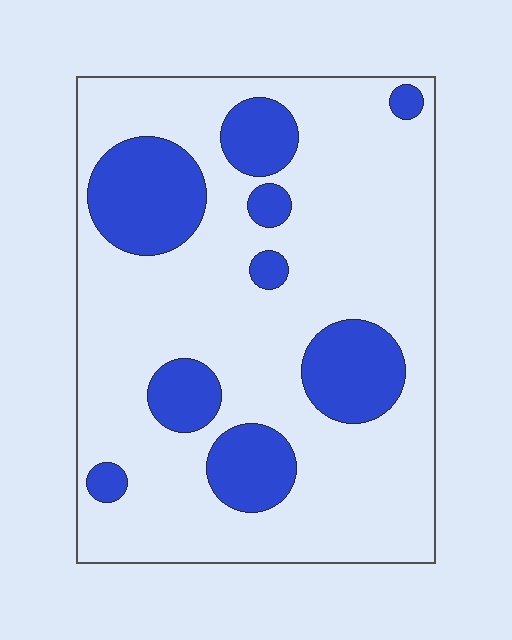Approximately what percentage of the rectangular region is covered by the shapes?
Approximately 25%.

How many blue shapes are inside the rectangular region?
9.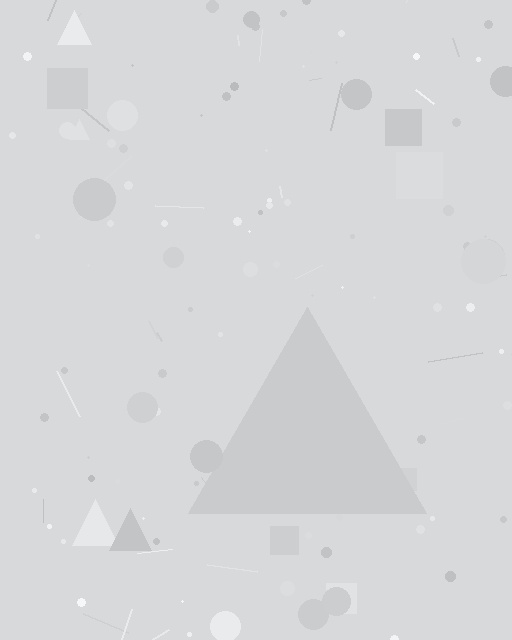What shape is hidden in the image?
A triangle is hidden in the image.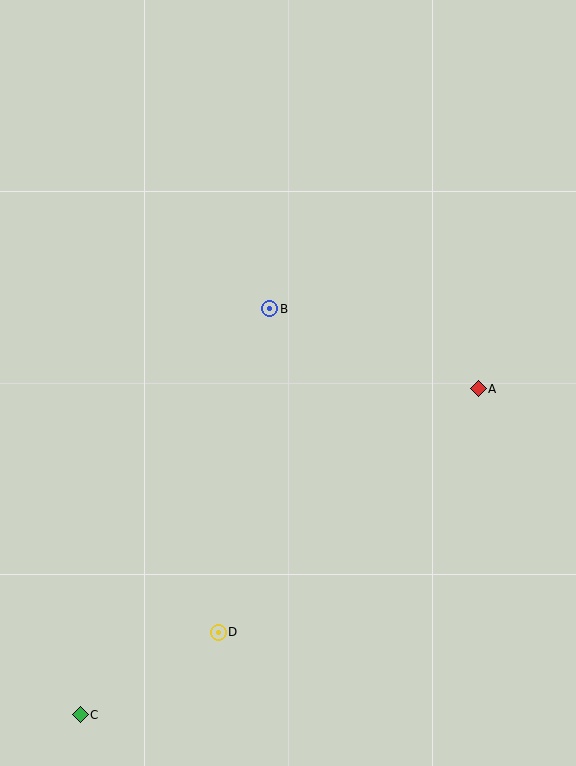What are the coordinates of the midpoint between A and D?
The midpoint between A and D is at (348, 510).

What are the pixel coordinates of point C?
Point C is at (80, 715).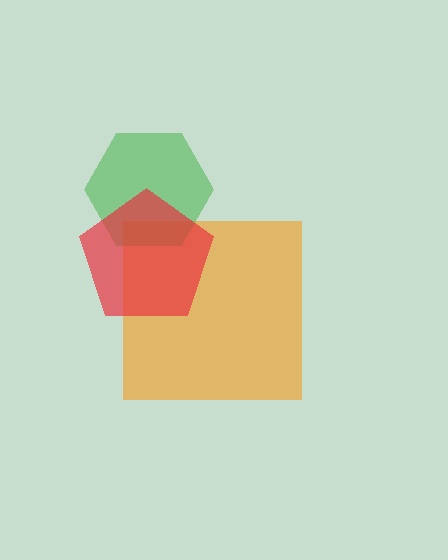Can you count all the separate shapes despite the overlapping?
Yes, there are 3 separate shapes.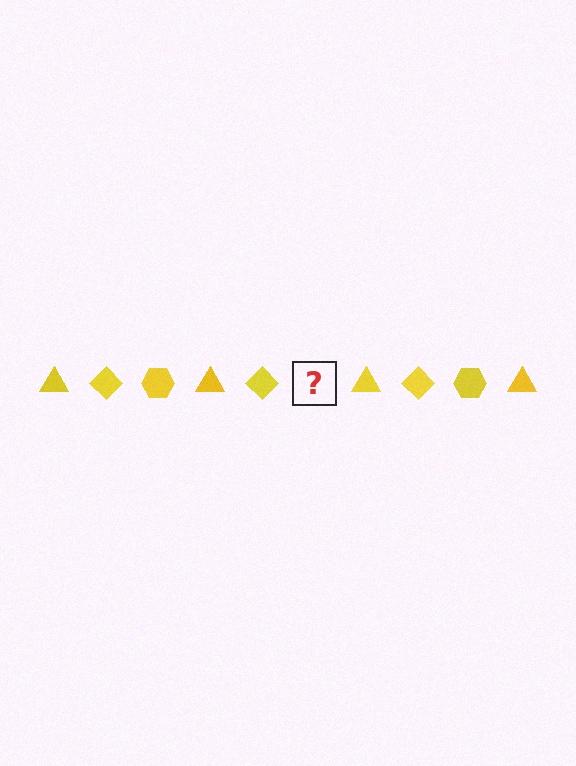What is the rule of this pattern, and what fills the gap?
The rule is that the pattern cycles through triangle, diamond, hexagon shapes in yellow. The gap should be filled with a yellow hexagon.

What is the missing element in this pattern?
The missing element is a yellow hexagon.